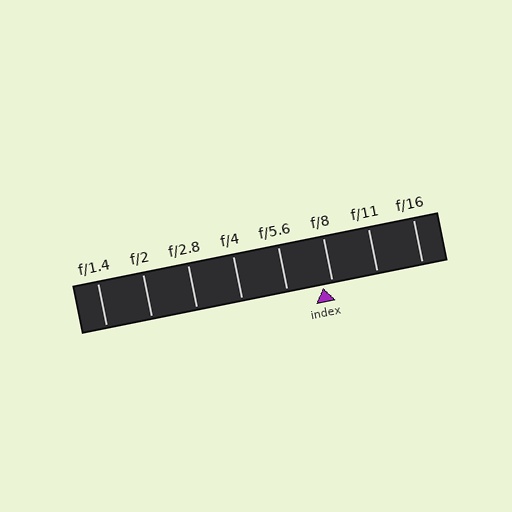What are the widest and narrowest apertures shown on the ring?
The widest aperture shown is f/1.4 and the narrowest is f/16.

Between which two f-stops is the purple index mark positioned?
The index mark is between f/5.6 and f/8.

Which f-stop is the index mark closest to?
The index mark is closest to f/8.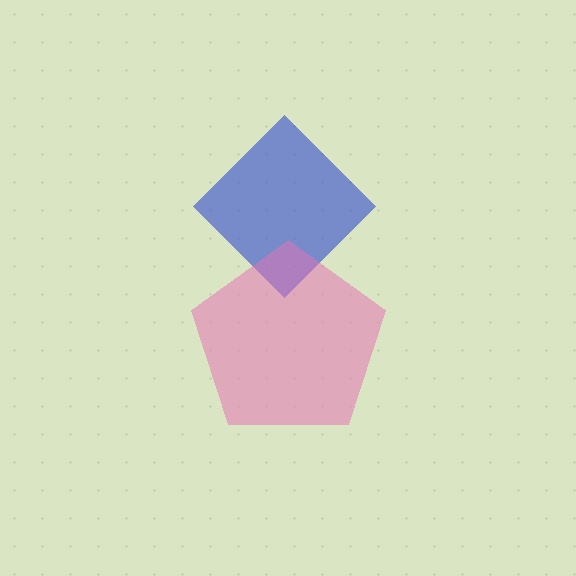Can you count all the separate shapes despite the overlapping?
Yes, there are 2 separate shapes.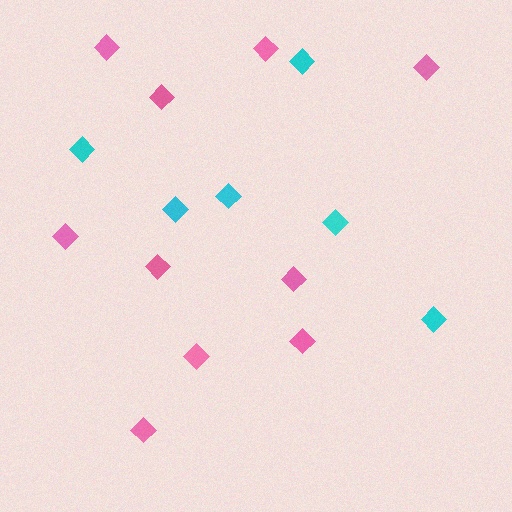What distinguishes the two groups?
There are 2 groups: one group of cyan diamonds (6) and one group of pink diamonds (10).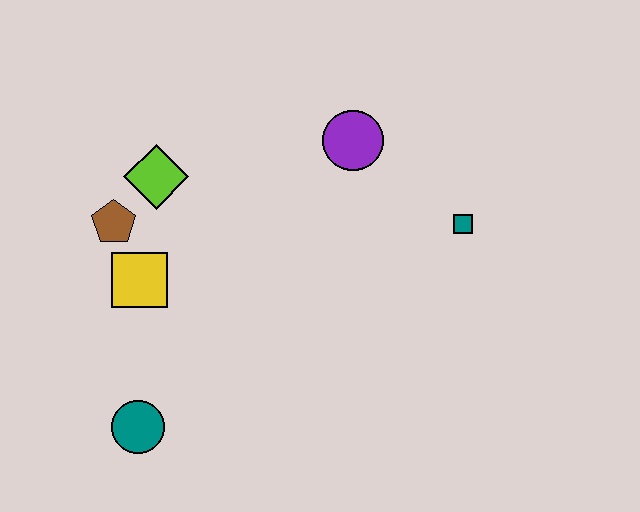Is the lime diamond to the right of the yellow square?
Yes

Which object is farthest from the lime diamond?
The teal square is farthest from the lime diamond.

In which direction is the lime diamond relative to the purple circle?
The lime diamond is to the left of the purple circle.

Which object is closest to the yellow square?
The brown pentagon is closest to the yellow square.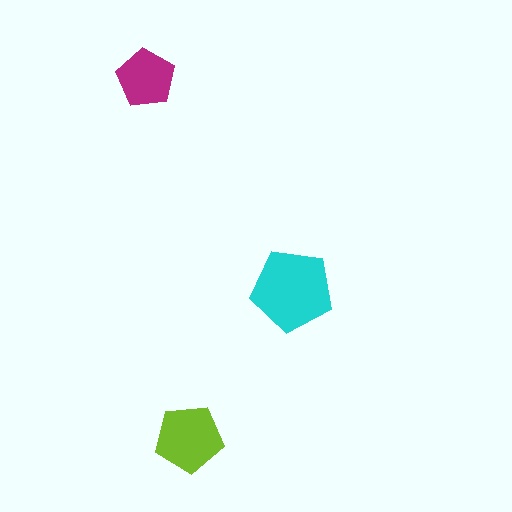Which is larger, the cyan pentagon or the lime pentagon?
The cyan one.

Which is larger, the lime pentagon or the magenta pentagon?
The lime one.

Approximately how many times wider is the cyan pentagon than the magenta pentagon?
About 1.5 times wider.